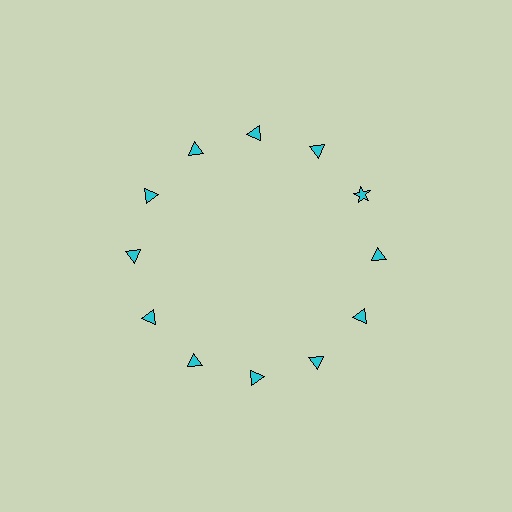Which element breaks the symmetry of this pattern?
The cyan star at roughly the 2 o'clock position breaks the symmetry. All other shapes are cyan triangles.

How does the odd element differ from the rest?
It has a different shape: star instead of triangle.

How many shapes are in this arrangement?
There are 12 shapes arranged in a ring pattern.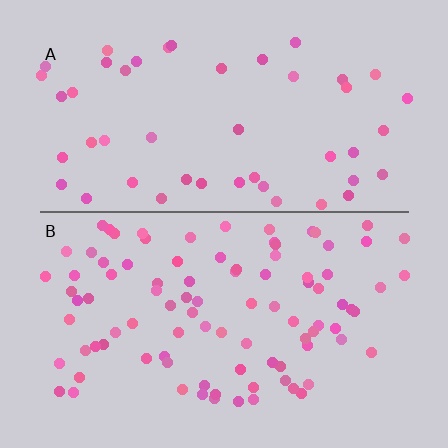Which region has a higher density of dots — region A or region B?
B (the bottom).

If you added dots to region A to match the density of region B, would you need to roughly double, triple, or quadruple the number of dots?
Approximately double.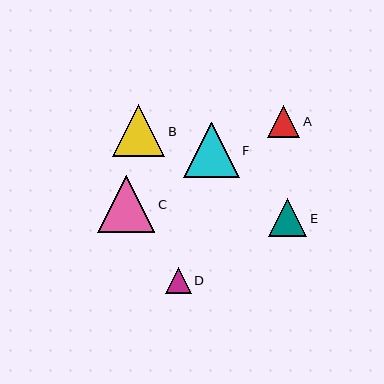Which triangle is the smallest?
Triangle D is the smallest with a size of approximately 26 pixels.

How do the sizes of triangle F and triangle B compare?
Triangle F and triangle B are approximately the same size.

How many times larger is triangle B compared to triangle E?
Triangle B is approximately 1.3 times the size of triangle E.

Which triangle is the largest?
Triangle C is the largest with a size of approximately 57 pixels.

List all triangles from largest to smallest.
From largest to smallest: C, F, B, E, A, D.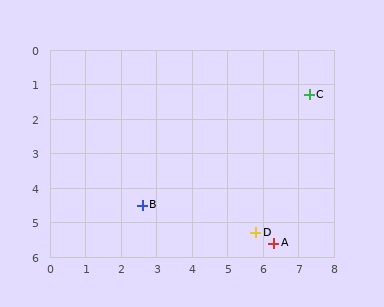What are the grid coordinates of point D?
Point D is at approximately (5.8, 5.3).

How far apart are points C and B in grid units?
Points C and B are about 5.7 grid units apart.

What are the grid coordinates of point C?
Point C is at approximately (7.3, 1.3).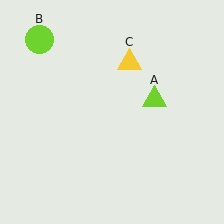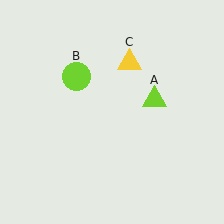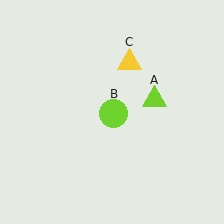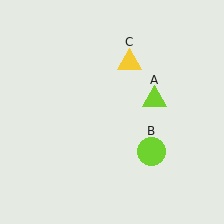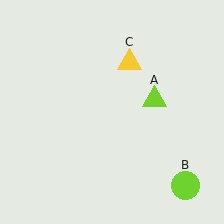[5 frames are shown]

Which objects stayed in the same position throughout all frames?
Lime triangle (object A) and yellow triangle (object C) remained stationary.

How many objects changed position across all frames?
1 object changed position: lime circle (object B).